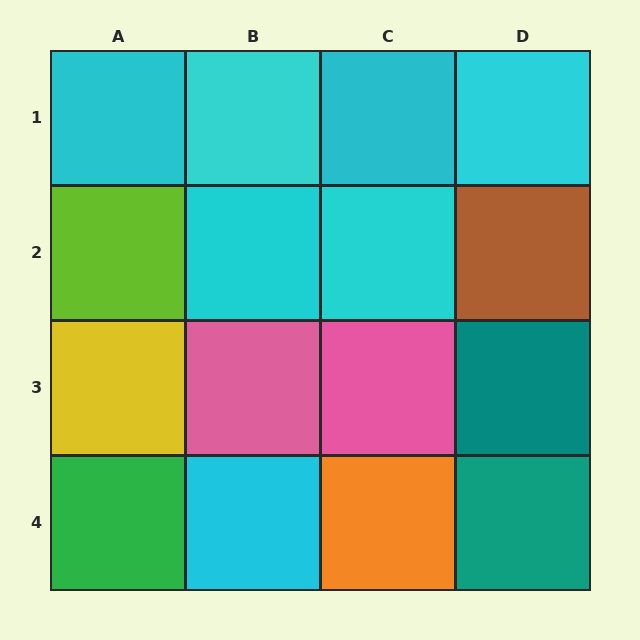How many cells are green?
1 cell is green.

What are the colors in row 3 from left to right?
Yellow, pink, pink, teal.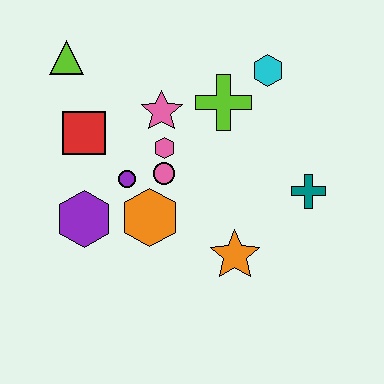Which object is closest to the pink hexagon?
The pink circle is closest to the pink hexagon.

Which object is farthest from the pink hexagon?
The teal cross is farthest from the pink hexagon.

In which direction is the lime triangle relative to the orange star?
The lime triangle is above the orange star.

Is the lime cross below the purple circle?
No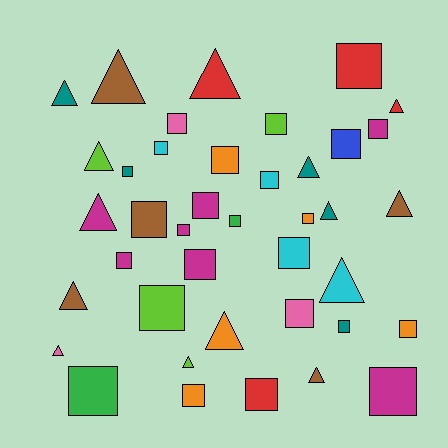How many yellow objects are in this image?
There are no yellow objects.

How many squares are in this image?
There are 25 squares.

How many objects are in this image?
There are 40 objects.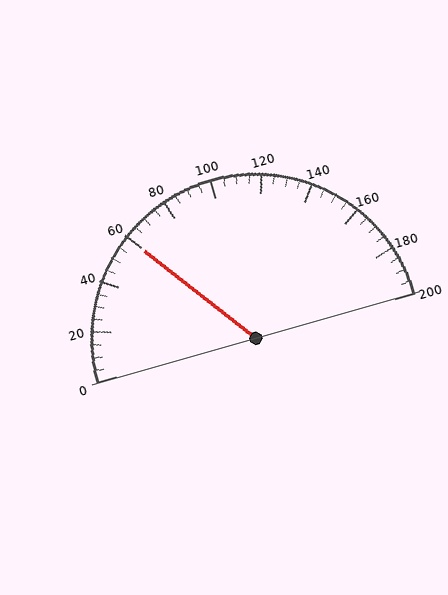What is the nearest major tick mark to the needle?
The nearest major tick mark is 60.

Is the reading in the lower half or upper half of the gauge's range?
The reading is in the lower half of the range (0 to 200).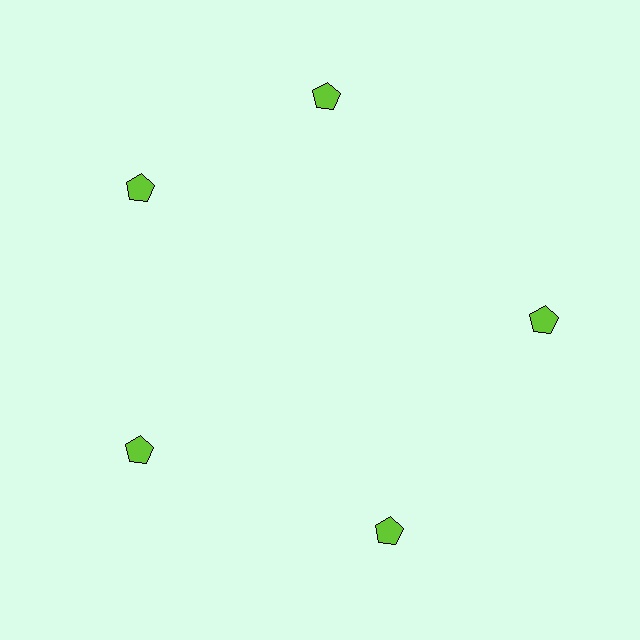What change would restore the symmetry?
The symmetry would be restored by rotating it back into even spacing with its neighbors so that all 5 pentagons sit at equal angles and equal distance from the center.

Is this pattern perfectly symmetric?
No. The 5 lime pentagons are arranged in a ring, but one element near the 1 o'clock position is rotated out of alignment along the ring, breaking the 5-fold rotational symmetry.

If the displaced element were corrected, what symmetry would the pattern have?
It would have 5-fold rotational symmetry — the pattern would map onto itself every 72 degrees.